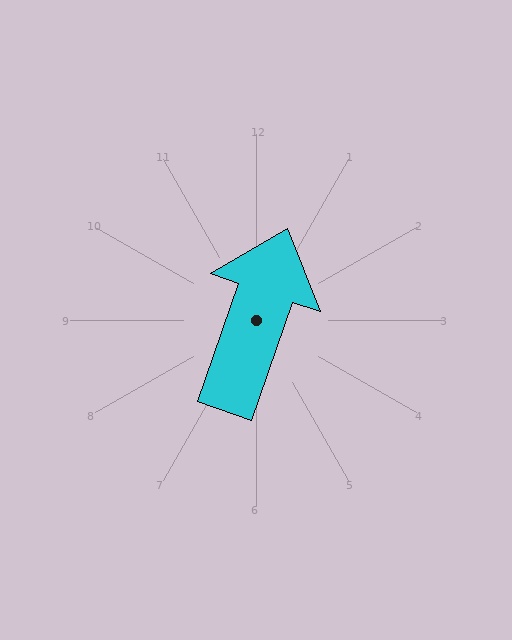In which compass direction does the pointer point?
North.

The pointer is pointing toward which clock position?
Roughly 1 o'clock.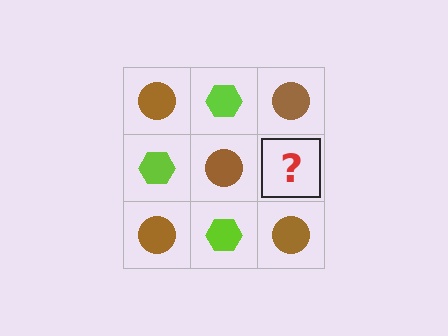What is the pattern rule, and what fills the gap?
The rule is that it alternates brown circle and lime hexagon in a checkerboard pattern. The gap should be filled with a lime hexagon.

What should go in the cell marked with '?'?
The missing cell should contain a lime hexagon.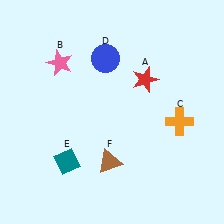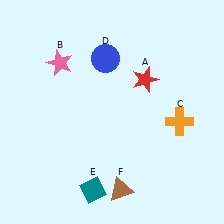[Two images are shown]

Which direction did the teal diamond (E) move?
The teal diamond (E) moved down.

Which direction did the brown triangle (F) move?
The brown triangle (F) moved down.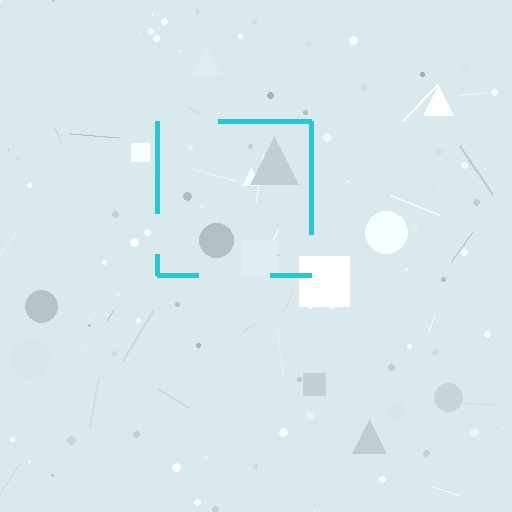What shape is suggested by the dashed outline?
The dashed outline suggests a square.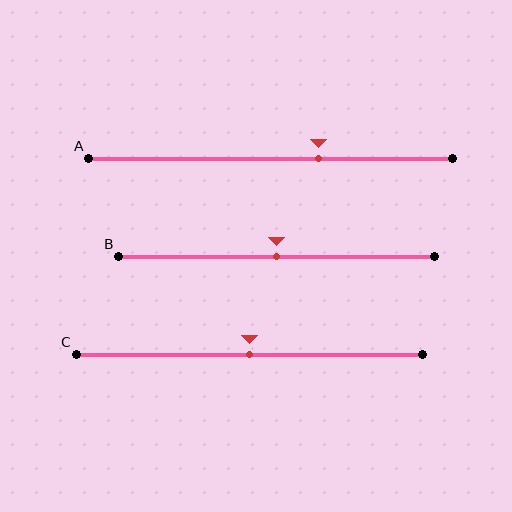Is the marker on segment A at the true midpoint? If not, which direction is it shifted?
No, the marker on segment A is shifted to the right by about 13% of the segment length.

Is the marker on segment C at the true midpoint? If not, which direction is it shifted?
Yes, the marker on segment C is at the true midpoint.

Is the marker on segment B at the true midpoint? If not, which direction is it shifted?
Yes, the marker on segment B is at the true midpoint.